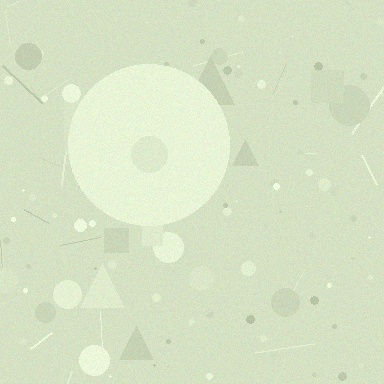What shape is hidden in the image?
A circle is hidden in the image.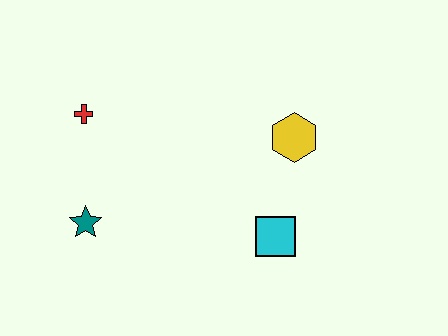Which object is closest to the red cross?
The teal star is closest to the red cross.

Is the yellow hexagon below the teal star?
No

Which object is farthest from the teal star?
The yellow hexagon is farthest from the teal star.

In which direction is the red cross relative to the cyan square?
The red cross is to the left of the cyan square.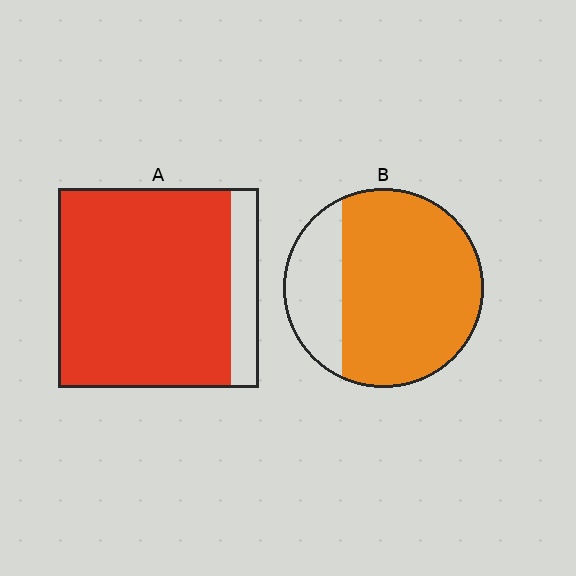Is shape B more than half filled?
Yes.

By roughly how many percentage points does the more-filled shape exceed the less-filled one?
By roughly 10 percentage points (A over B).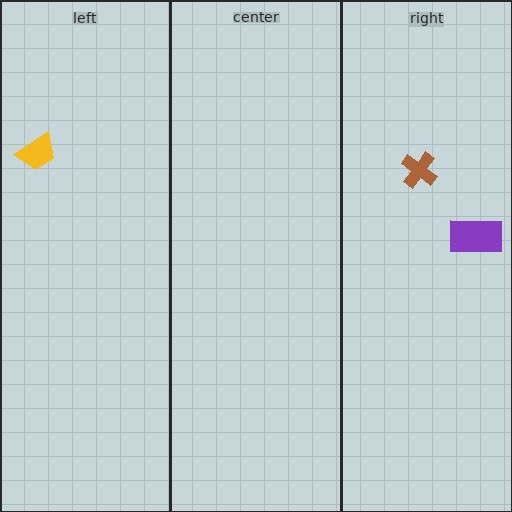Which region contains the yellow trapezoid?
The left region.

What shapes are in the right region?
The purple rectangle, the brown cross.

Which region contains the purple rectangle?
The right region.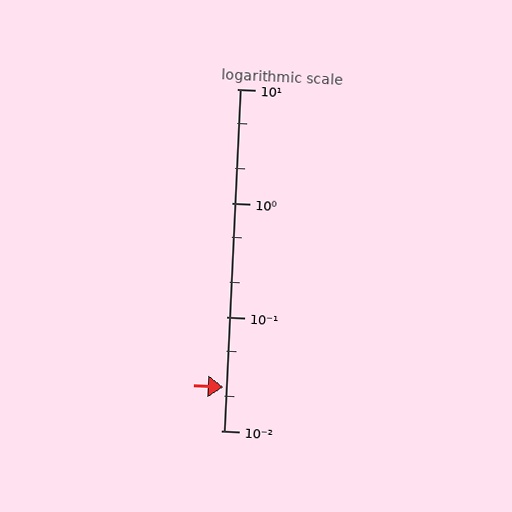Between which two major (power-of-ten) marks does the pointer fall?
The pointer is between 0.01 and 0.1.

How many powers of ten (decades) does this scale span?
The scale spans 3 decades, from 0.01 to 10.